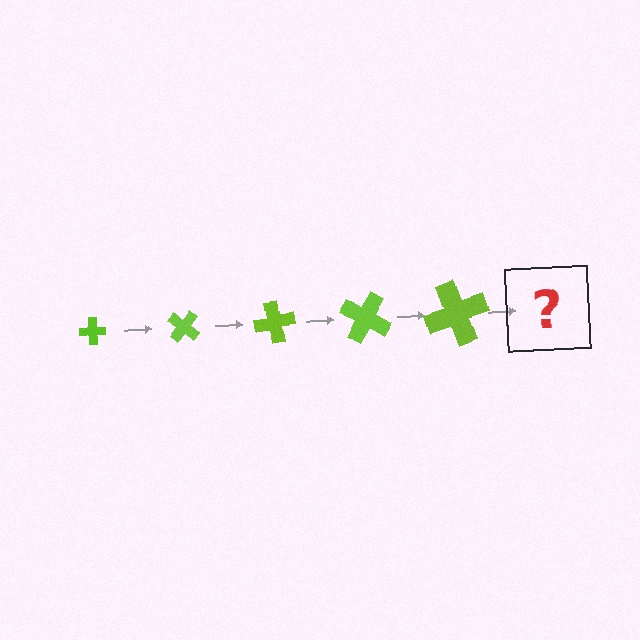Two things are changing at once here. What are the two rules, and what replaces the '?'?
The two rules are that the cross grows larger each step and it rotates 40 degrees each step. The '?' should be a cross, larger than the previous one and rotated 200 degrees from the start.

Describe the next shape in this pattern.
It should be a cross, larger than the previous one and rotated 200 degrees from the start.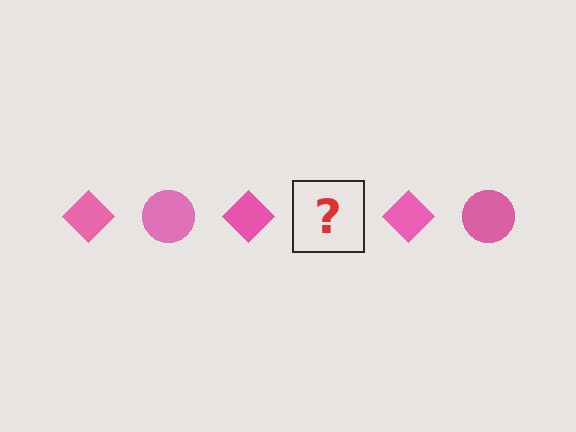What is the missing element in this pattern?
The missing element is a pink circle.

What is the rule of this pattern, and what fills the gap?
The rule is that the pattern cycles through diamond, circle shapes in pink. The gap should be filled with a pink circle.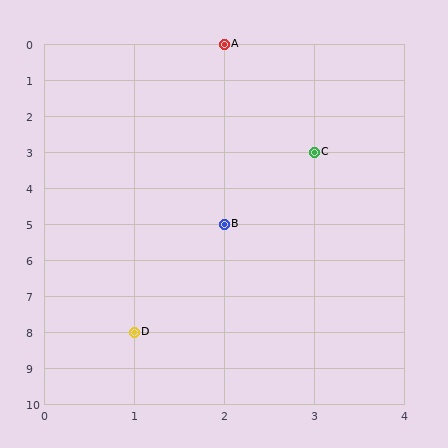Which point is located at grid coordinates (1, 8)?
Point D is at (1, 8).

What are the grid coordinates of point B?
Point B is at grid coordinates (2, 5).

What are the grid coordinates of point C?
Point C is at grid coordinates (3, 3).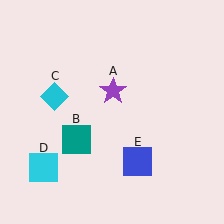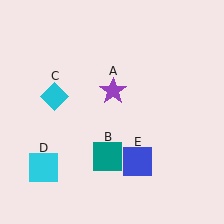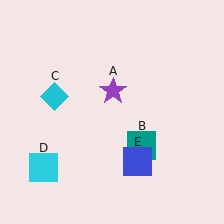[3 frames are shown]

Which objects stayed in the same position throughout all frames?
Purple star (object A) and cyan diamond (object C) and cyan square (object D) and blue square (object E) remained stationary.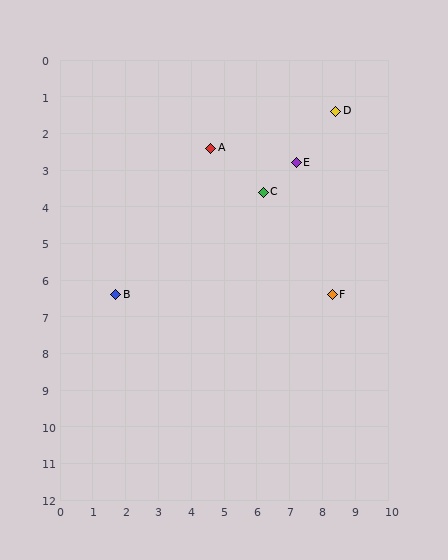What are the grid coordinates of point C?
Point C is at approximately (6.2, 3.6).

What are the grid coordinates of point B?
Point B is at approximately (1.7, 6.4).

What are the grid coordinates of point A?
Point A is at approximately (4.6, 2.4).